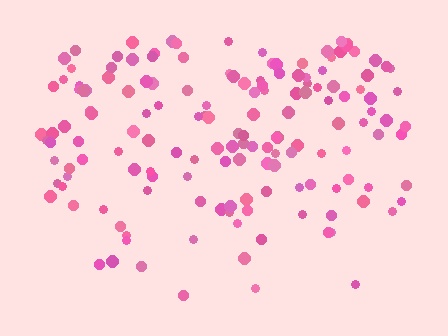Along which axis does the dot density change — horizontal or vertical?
Vertical.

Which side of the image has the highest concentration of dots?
The top.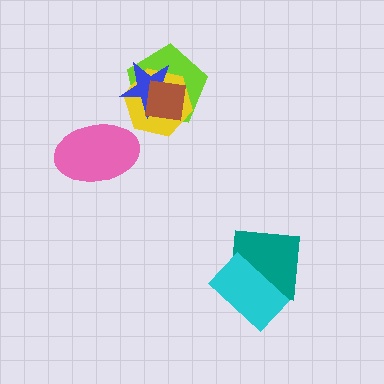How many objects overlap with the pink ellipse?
0 objects overlap with the pink ellipse.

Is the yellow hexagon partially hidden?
Yes, it is partially covered by another shape.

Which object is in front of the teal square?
The cyan rectangle is in front of the teal square.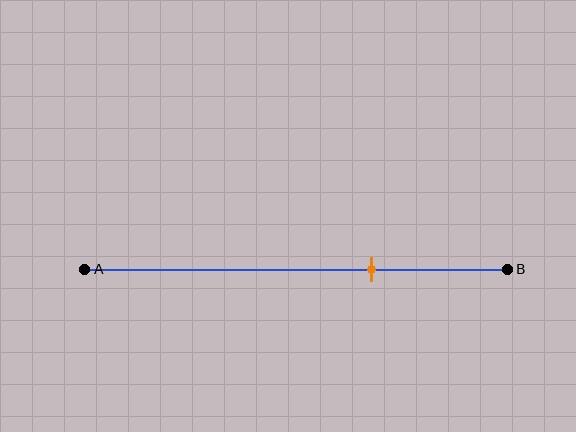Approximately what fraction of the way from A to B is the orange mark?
The orange mark is approximately 70% of the way from A to B.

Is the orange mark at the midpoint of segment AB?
No, the mark is at about 70% from A, not at the 50% midpoint.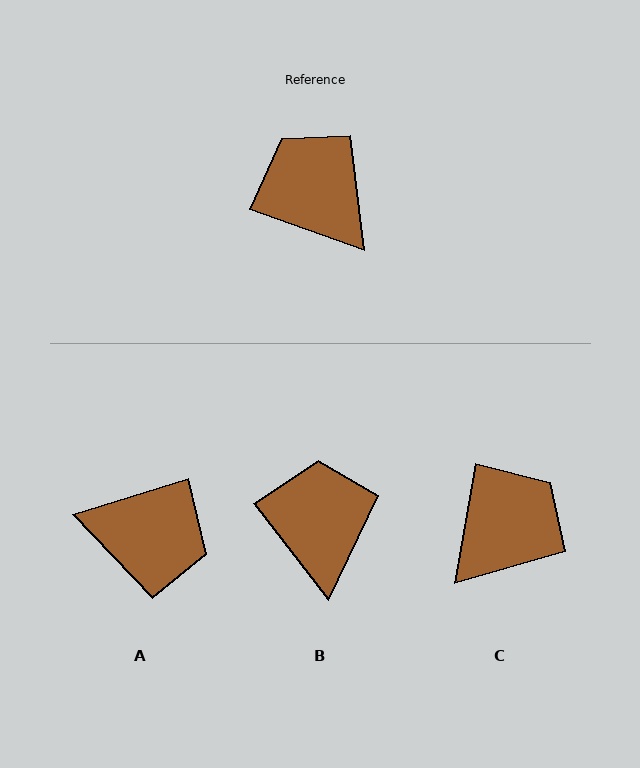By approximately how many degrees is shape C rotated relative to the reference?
Approximately 80 degrees clockwise.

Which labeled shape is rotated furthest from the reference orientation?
A, about 143 degrees away.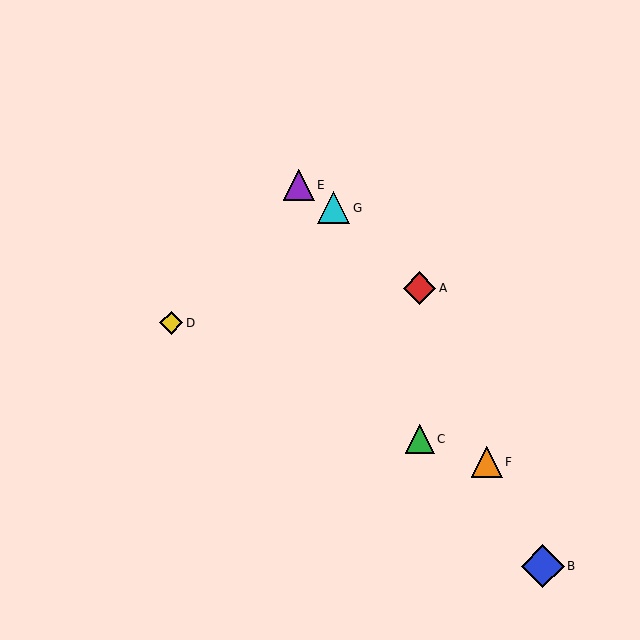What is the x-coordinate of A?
Object A is at x≈420.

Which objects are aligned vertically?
Objects A, C are aligned vertically.